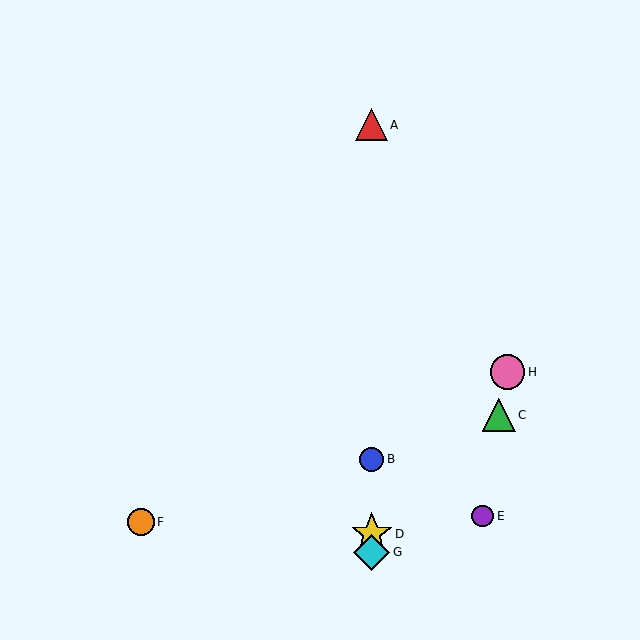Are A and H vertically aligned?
No, A is at x≈372 and H is at x≈508.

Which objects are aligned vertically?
Objects A, B, D, G are aligned vertically.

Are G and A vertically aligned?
Yes, both are at x≈372.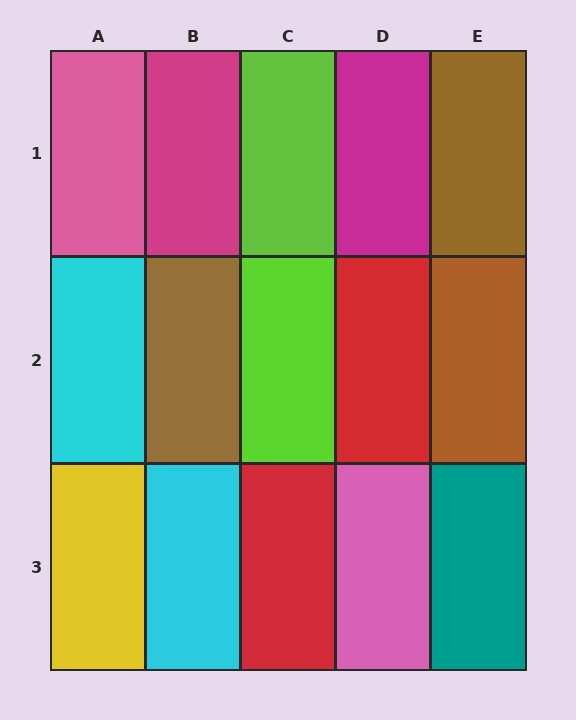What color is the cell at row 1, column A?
Pink.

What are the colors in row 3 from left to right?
Yellow, cyan, red, pink, teal.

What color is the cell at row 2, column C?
Lime.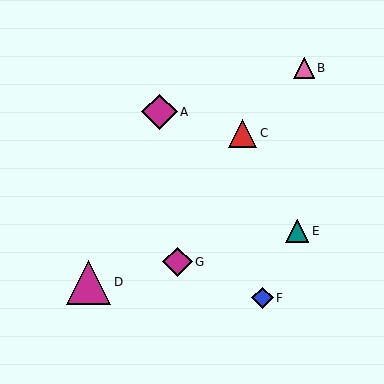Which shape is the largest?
The magenta triangle (labeled D) is the largest.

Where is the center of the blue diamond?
The center of the blue diamond is at (263, 298).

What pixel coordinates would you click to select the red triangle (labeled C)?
Click at (243, 133) to select the red triangle C.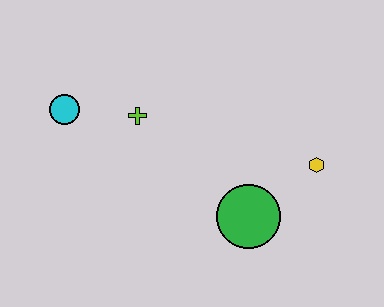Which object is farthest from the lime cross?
The yellow hexagon is farthest from the lime cross.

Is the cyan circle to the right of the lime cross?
No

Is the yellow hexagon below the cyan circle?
Yes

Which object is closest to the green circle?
The yellow hexagon is closest to the green circle.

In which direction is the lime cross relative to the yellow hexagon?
The lime cross is to the left of the yellow hexagon.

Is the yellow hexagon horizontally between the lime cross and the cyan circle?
No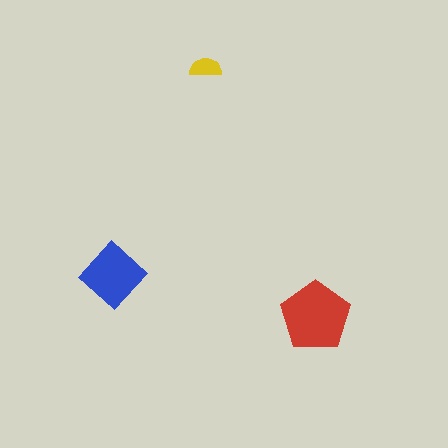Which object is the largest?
The red pentagon.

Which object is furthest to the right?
The red pentagon is rightmost.